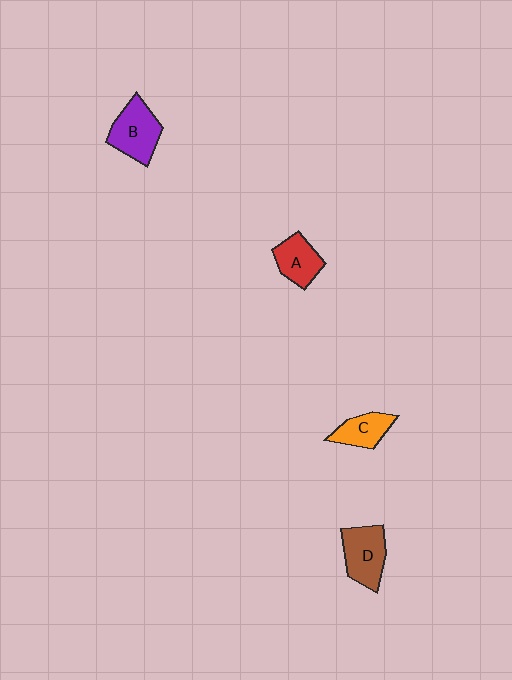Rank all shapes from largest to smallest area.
From largest to smallest: B (purple), D (brown), A (red), C (orange).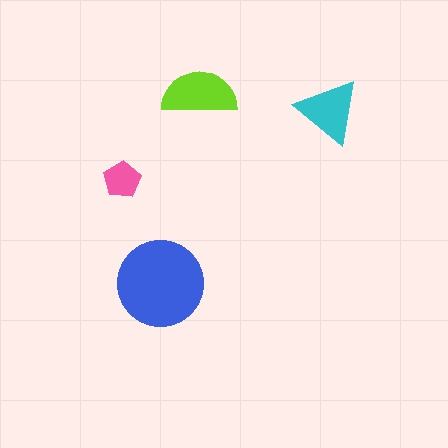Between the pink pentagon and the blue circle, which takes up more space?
The blue circle.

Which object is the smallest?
The pink pentagon.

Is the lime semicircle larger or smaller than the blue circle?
Smaller.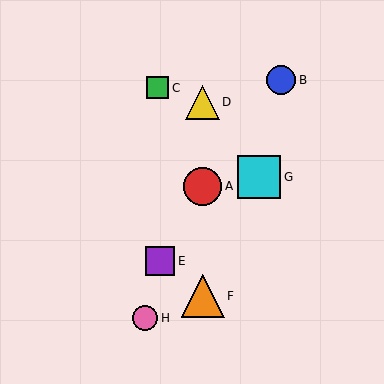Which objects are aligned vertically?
Objects A, D, F are aligned vertically.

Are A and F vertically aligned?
Yes, both are at x≈203.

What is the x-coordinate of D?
Object D is at x≈203.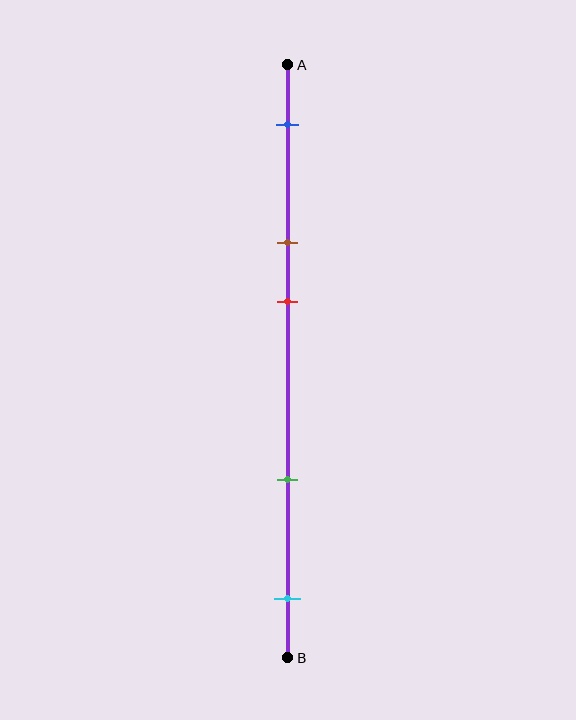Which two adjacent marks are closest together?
The brown and red marks are the closest adjacent pair.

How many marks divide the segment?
There are 5 marks dividing the segment.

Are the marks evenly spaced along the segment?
No, the marks are not evenly spaced.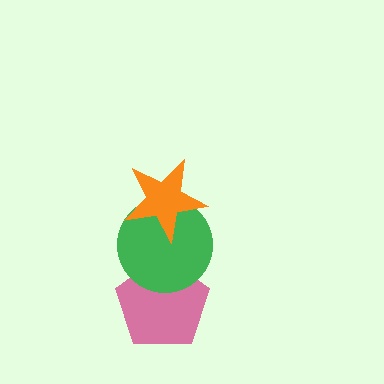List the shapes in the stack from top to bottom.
From top to bottom: the orange star, the green circle, the pink pentagon.